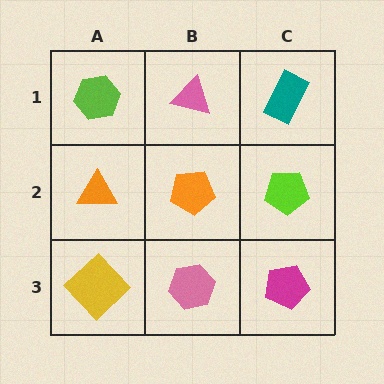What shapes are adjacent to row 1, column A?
An orange triangle (row 2, column A), a pink triangle (row 1, column B).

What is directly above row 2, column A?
A lime hexagon.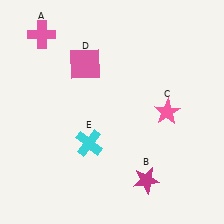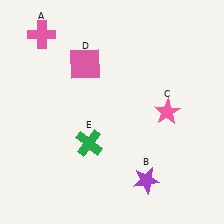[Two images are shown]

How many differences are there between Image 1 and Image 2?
There are 2 differences between the two images.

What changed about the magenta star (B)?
In Image 1, B is magenta. In Image 2, it changed to purple.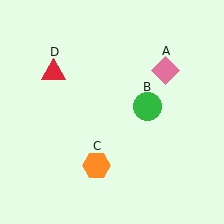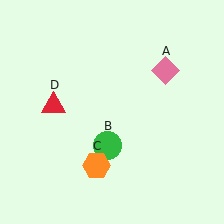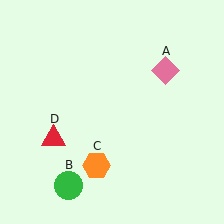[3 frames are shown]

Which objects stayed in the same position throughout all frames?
Pink diamond (object A) and orange hexagon (object C) remained stationary.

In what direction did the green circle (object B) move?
The green circle (object B) moved down and to the left.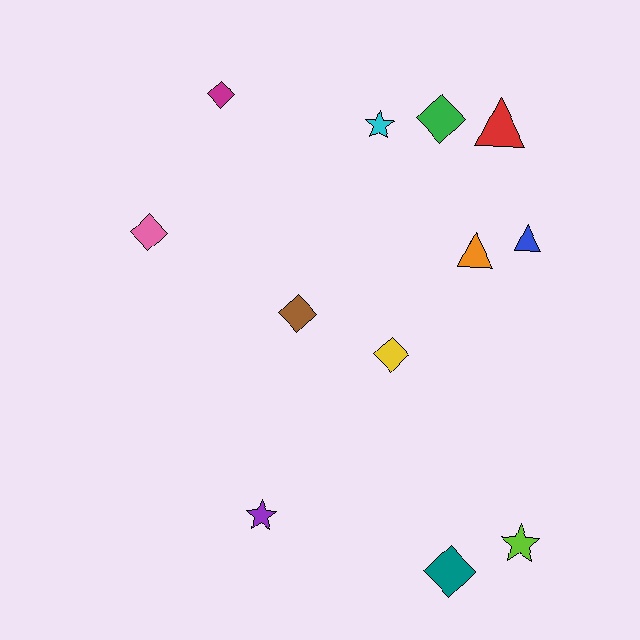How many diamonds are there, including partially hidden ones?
There are 6 diamonds.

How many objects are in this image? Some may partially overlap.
There are 12 objects.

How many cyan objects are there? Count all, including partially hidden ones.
There is 1 cyan object.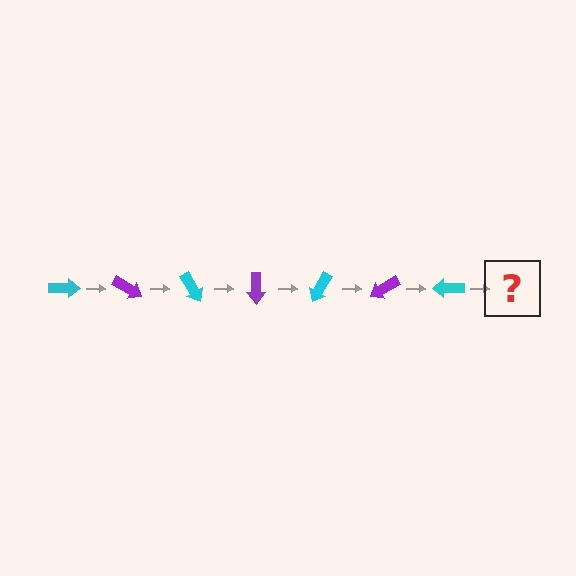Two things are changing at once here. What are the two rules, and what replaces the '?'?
The two rules are that it rotates 30 degrees each step and the color cycles through cyan and purple. The '?' should be a purple arrow, rotated 210 degrees from the start.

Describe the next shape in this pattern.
It should be a purple arrow, rotated 210 degrees from the start.